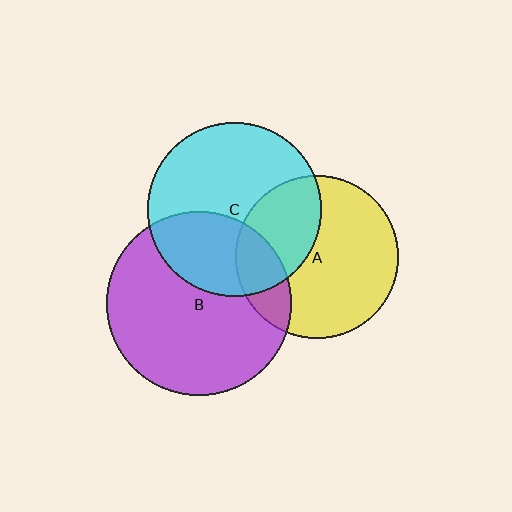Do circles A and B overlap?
Yes.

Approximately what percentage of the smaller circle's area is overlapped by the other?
Approximately 20%.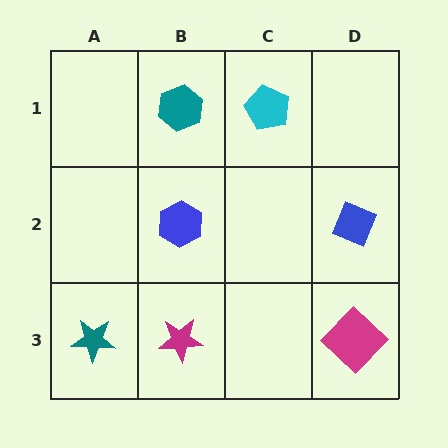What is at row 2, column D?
A blue diamond.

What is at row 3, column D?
A magenta diamond.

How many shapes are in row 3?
3 shapes.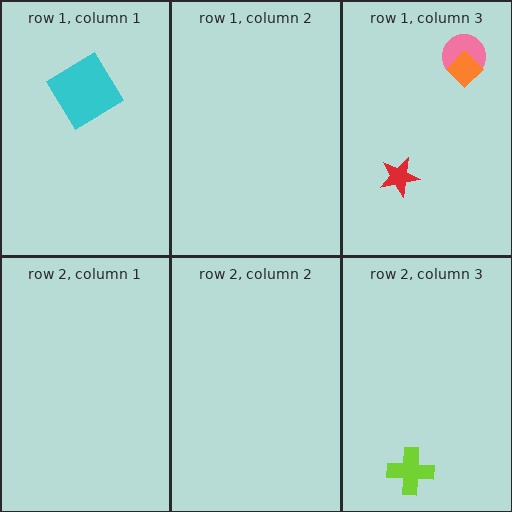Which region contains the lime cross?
The row 2, column 3 region.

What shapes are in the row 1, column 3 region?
The pink circle, the red star, the orange diamond.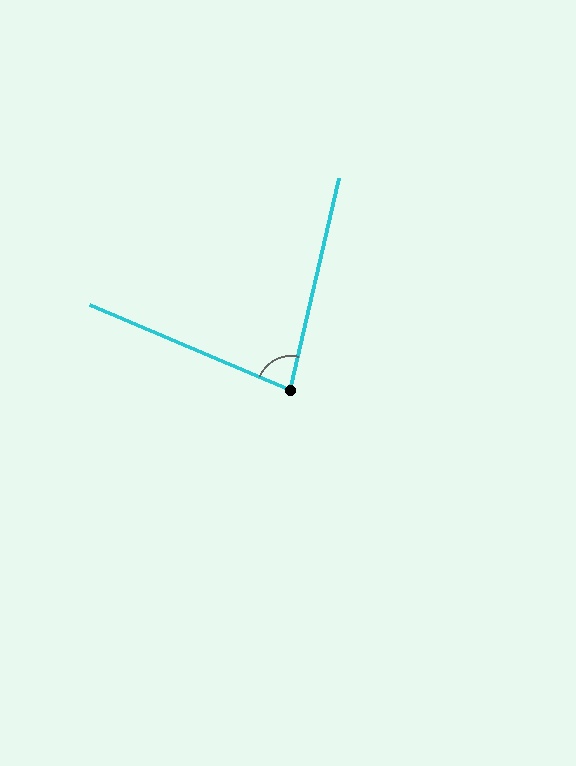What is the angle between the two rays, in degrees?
Approximately 80 degrees.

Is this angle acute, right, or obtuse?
It is acute.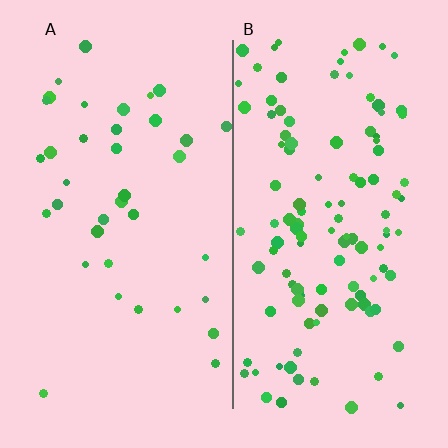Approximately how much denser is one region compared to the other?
Approximately 3.2× — region B over region A.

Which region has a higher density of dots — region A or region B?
B (the right).